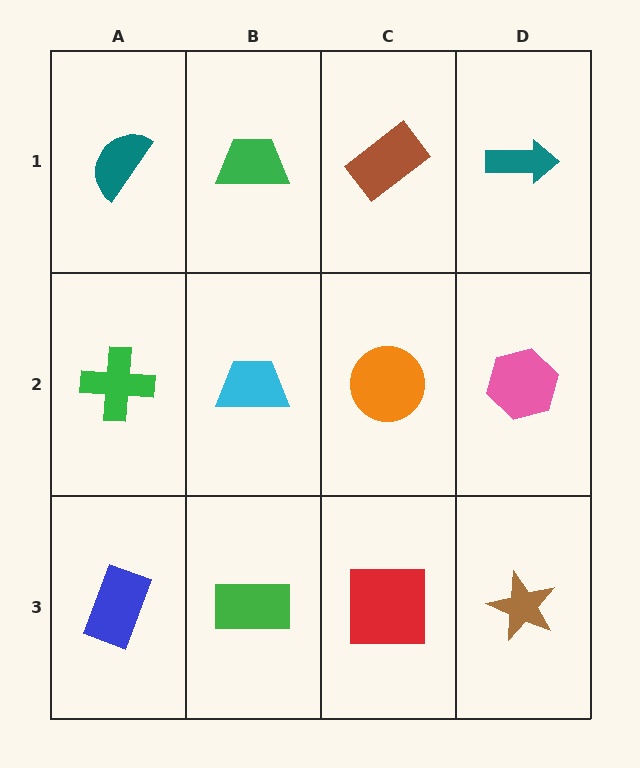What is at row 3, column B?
A green rectangle.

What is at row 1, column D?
A teal arrow.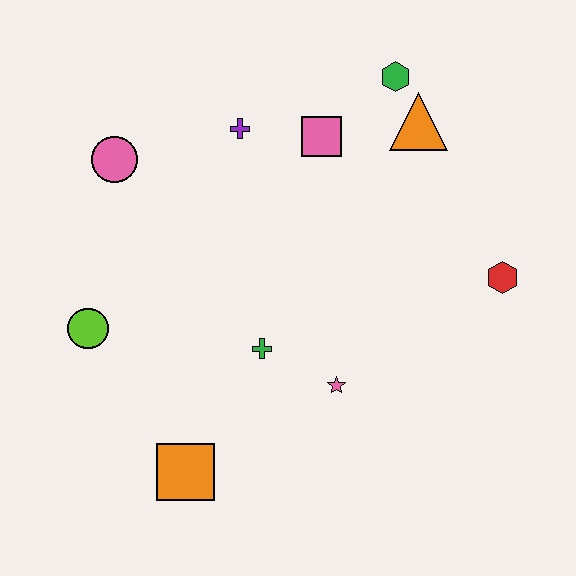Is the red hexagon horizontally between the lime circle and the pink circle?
No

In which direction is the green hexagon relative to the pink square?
The green hexagon is to the right of the pink square.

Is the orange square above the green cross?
No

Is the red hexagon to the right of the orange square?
Yes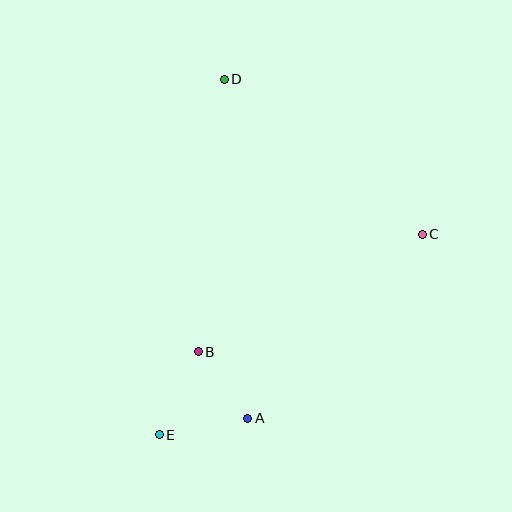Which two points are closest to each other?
Points A and B are closest to each other.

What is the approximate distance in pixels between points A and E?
The distance between A and E is approximately 90 pixels.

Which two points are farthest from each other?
Points D and E are farthest from each other.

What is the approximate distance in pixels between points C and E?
The distance between C and E is approximately 331 pixels.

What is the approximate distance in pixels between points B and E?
The distance between B and E is approximately 92 pixels.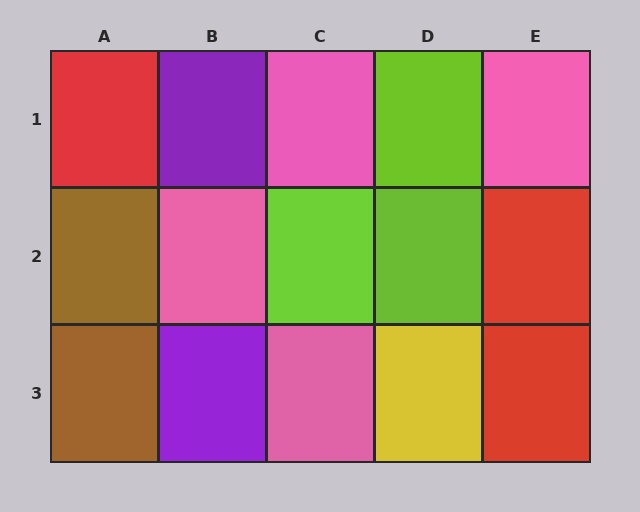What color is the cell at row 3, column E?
Red.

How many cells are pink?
4 cells are pink.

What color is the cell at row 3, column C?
Pink.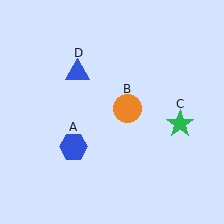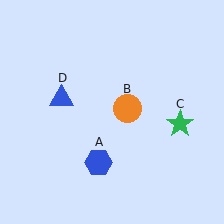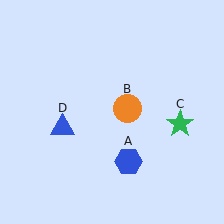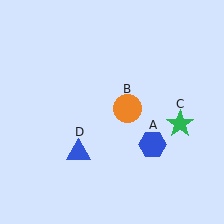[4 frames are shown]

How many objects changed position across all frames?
2 objects changed position: blue hexagon (object A), blue triangle (object D).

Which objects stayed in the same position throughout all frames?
Orange circle (object B) and green star (object C) remained stationary.